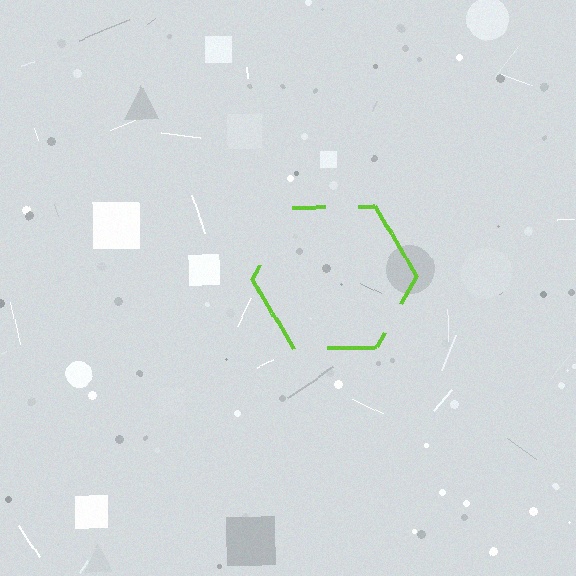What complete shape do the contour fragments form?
The contour fragments form a hexagon.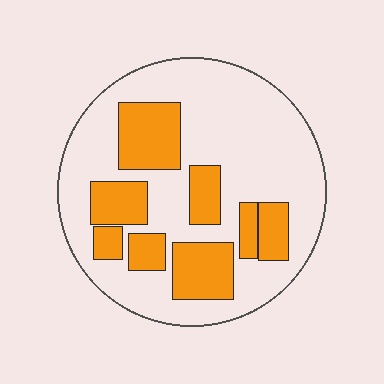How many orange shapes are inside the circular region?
8.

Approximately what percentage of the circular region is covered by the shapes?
Approximately 30%.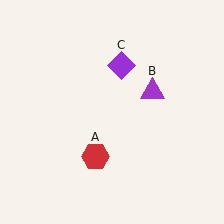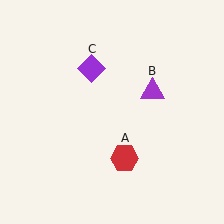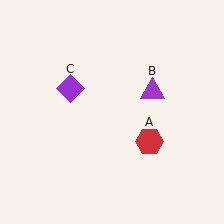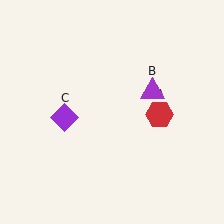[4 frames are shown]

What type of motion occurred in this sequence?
The red hexagon (object A), purple diamond (object C) rotated counterclockwise around the center of the scene.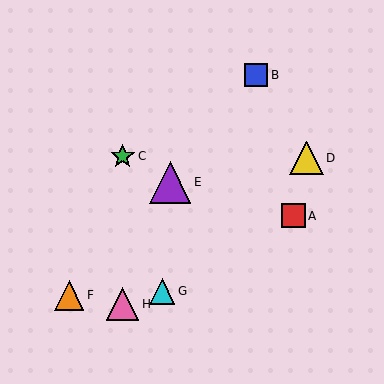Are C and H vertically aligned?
Yes, both are at x≈123.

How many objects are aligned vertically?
2 objects (C, H) are aligned vertically.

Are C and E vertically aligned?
No, C is at x≈123 and E is at x≈170.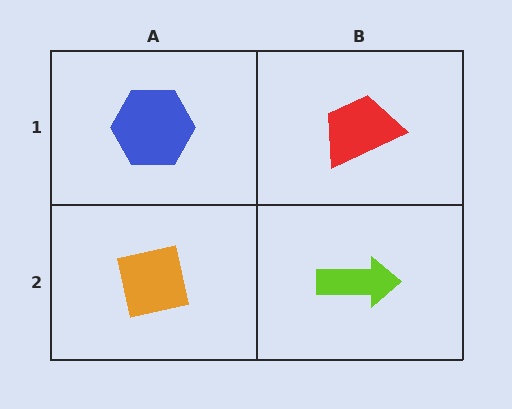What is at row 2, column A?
An orange square.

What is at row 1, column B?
A red trapezoid.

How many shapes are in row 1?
2 shapes.